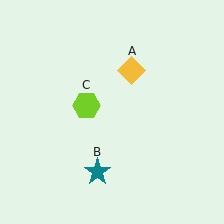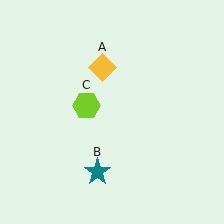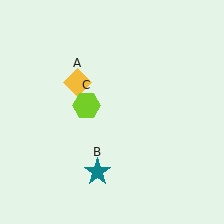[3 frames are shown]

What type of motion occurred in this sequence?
The yellow diamond (object A) rotated counterclockwise around the center of the scene.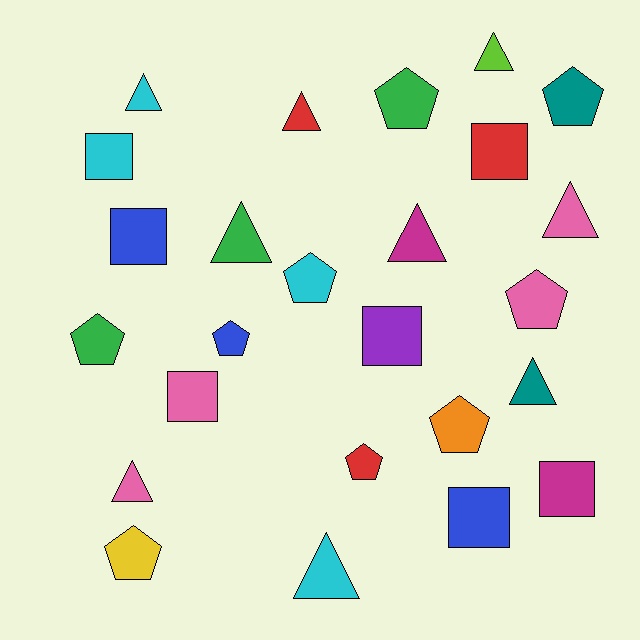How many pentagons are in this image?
There are 9 pentagons.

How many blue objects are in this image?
There are 3 blue objects.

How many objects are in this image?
There are 25 objects.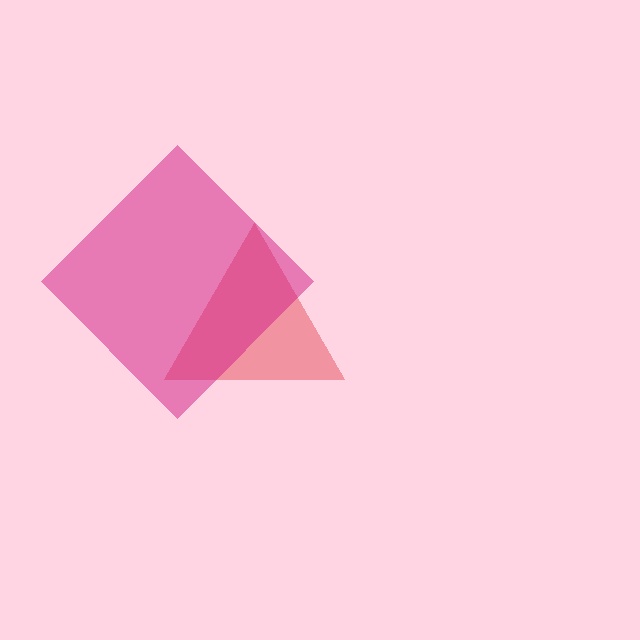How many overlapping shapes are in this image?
There are 2 overlapping shapes in the image.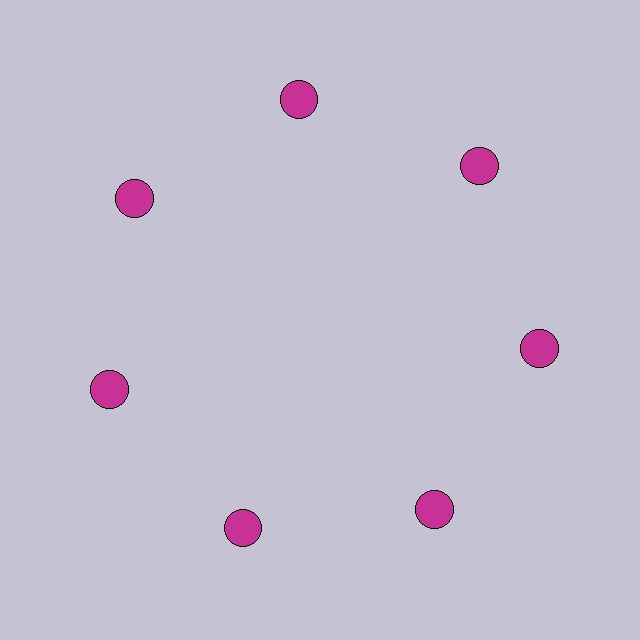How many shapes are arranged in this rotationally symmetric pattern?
There are 7 shapes, arranged in 7 groups of 1.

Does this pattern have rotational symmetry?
Yes, this pattern has 7-fold rotational symmetry. It looks the same after rotating 51 degrees around the center.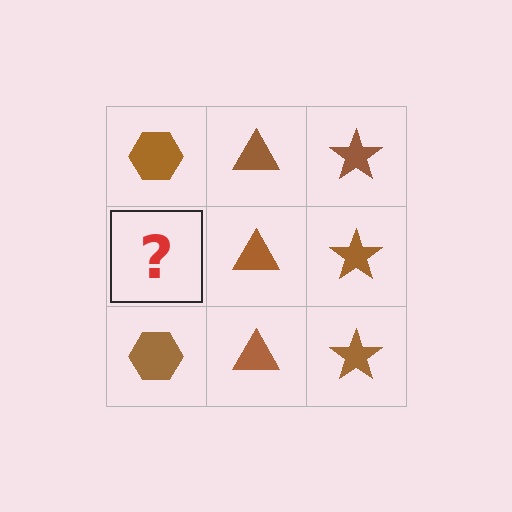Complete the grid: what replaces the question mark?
The question mark should be replaced with a brown hexagon.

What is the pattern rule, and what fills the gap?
The rule is that each column has a consistent shape. The gap should be filled with a brown hexagon.